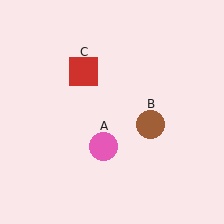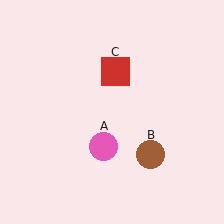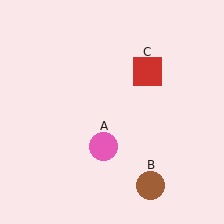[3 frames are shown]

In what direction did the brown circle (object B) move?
The brown circle (object B) moved down.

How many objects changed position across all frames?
2 objects changed position: brown circle (object B), red square (object C).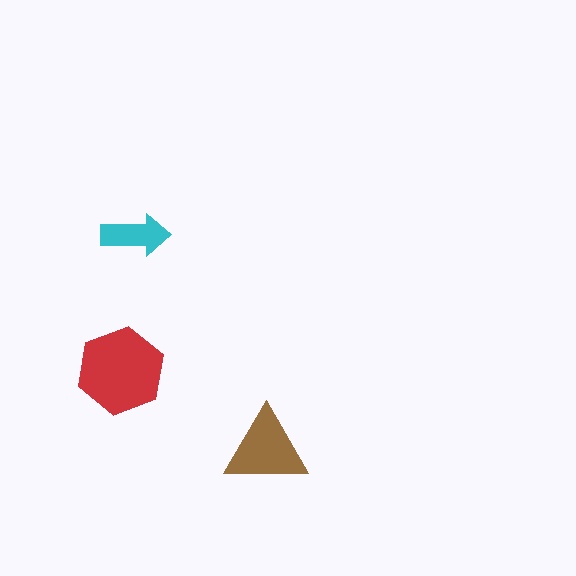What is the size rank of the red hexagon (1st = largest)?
1st.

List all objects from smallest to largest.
The cyan arrow, the brown triangle, the red hexagon.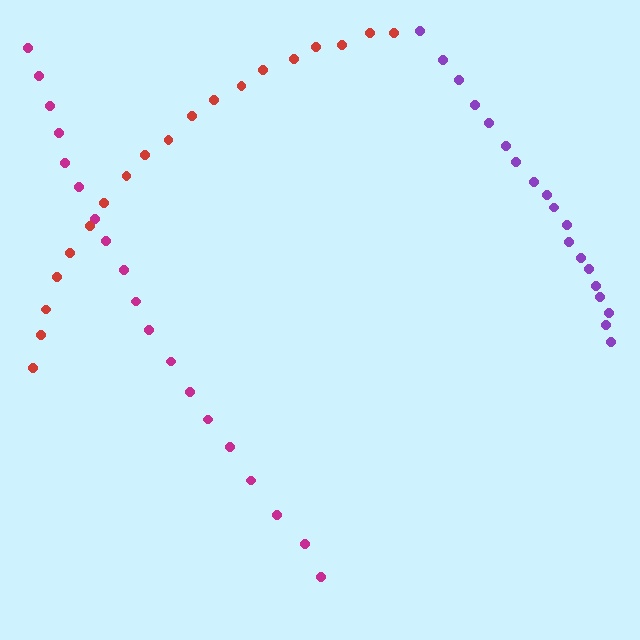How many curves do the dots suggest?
There are 3 distinct paths.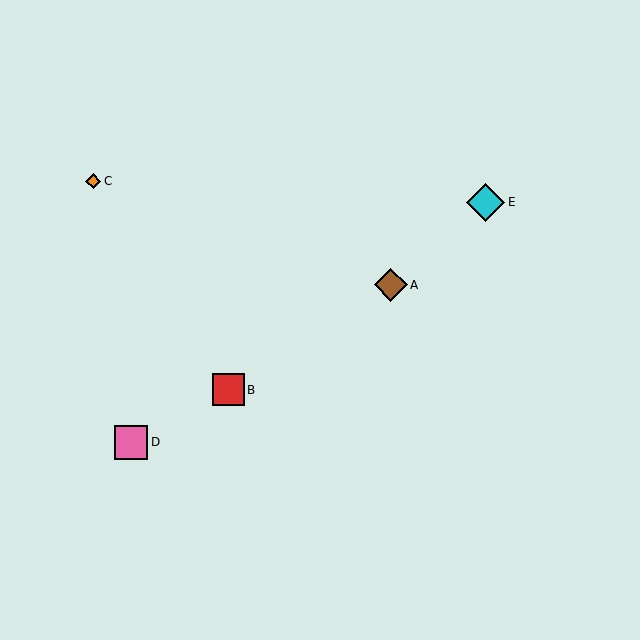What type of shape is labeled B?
Shape B is a red square.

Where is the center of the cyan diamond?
The center of the cyan diamond is at (486, 202).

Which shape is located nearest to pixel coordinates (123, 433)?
The pink square (labeled D) at (131, 442) is nearest to that location.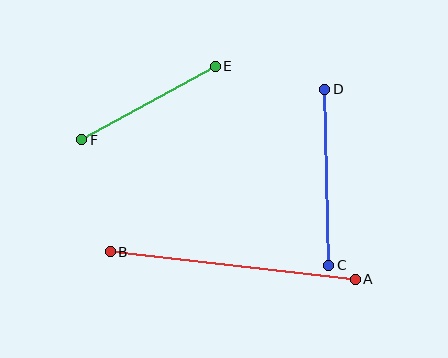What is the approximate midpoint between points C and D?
The midpoint is at approximately (327, 177) pixels.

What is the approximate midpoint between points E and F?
The midpoint is at approximately (148, 103) pixels.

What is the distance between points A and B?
The distance is approximately 247 pixels.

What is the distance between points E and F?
The distance is approximately 152 pixels.